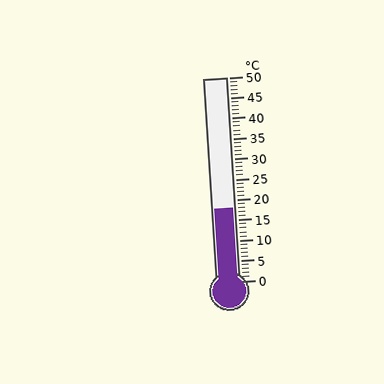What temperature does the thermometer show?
The thermometer shows approximately 18°C.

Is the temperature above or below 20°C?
The temperature is below 20°C.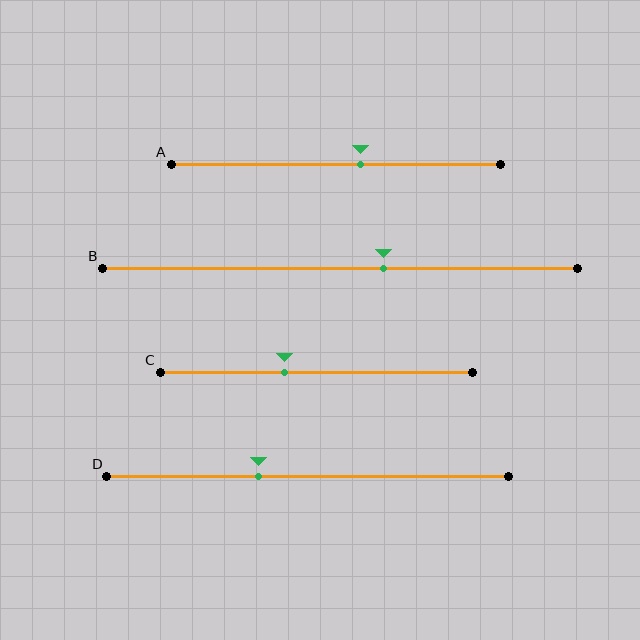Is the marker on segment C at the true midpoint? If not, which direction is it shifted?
No, the marker on segment C is shifted to the left by about 10% of the segment length.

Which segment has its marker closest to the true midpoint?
Segment A has its marker closest to the true midpoint.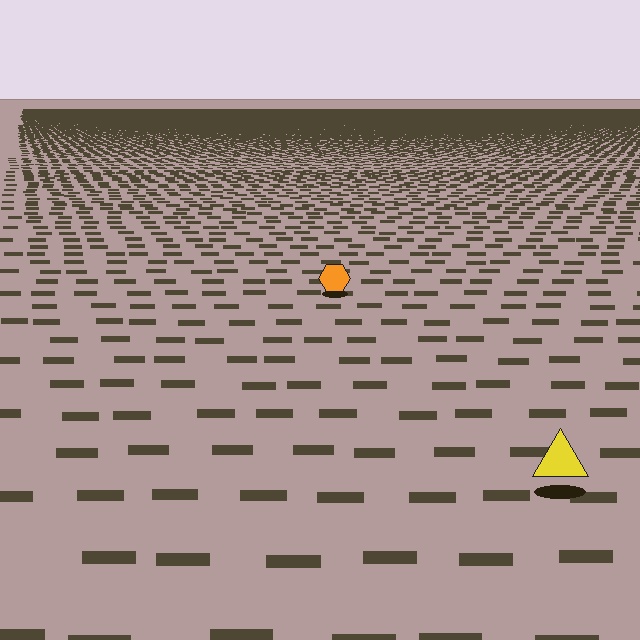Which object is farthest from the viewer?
The orange hexagon is farthest from the viewer. It appears smaller and the ground texture around it is denser.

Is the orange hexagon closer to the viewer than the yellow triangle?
No. The yellow triangle is closer — you can tell from the texture gradient: the ground texture is coarser near it.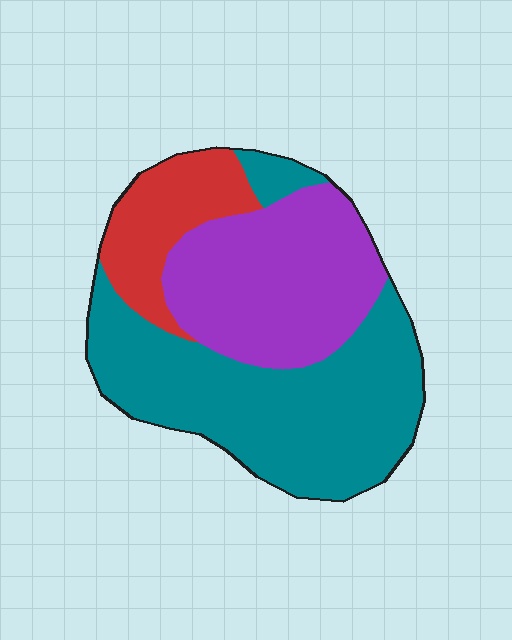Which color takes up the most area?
Teal, at roughly 50%.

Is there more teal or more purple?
Teal.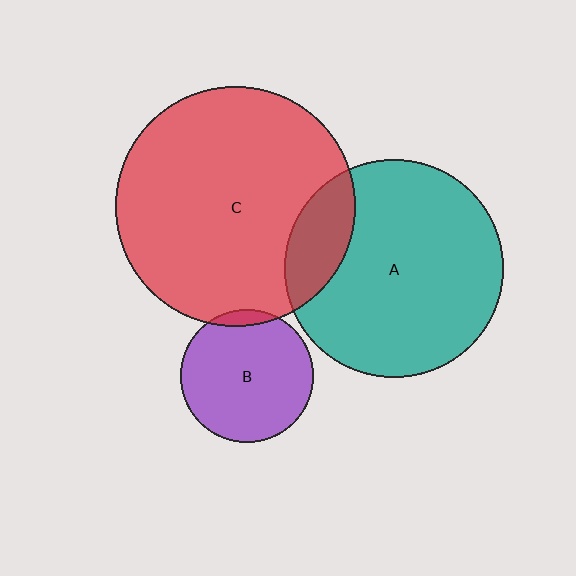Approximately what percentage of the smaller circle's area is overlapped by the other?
Approximately 15%.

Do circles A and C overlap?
Yes.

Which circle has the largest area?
Circle C (red).